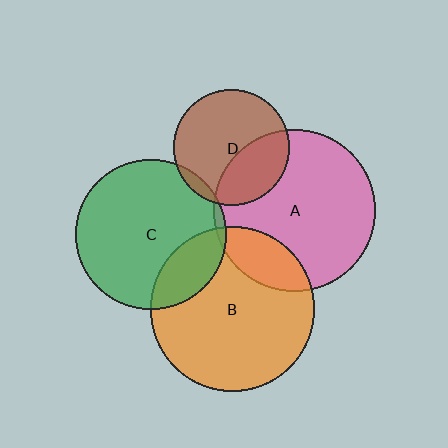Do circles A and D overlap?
Yes.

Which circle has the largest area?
Circle B (orange).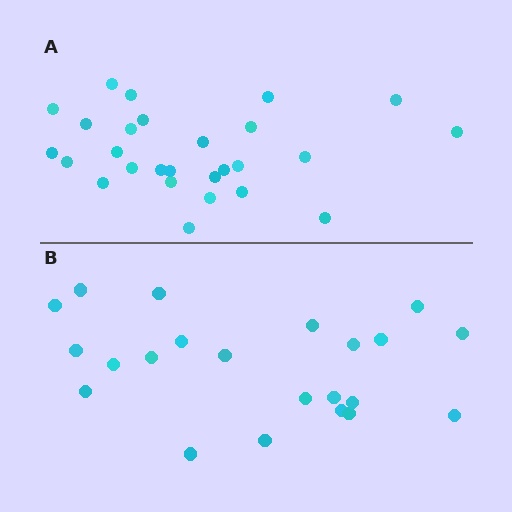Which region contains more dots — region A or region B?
Region A (the top region) has more dots.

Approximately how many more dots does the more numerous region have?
Region A has about 5 more dots than region B.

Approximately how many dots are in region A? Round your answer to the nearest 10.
About 30 dots. (The exact count is 27, which rounds to 30.)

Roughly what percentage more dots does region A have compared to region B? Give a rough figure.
About 25% more.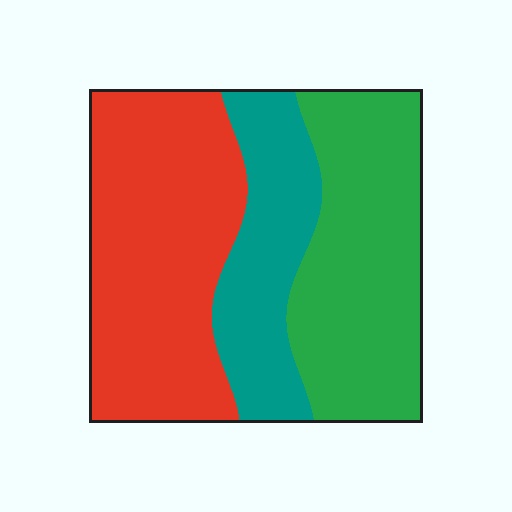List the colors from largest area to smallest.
From largest to smallest: red, green, teal.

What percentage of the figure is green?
Green takes up about three eighths (3/8) of the figure.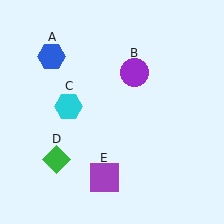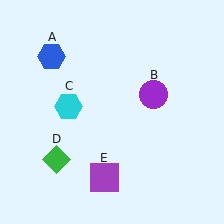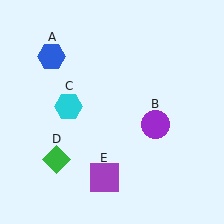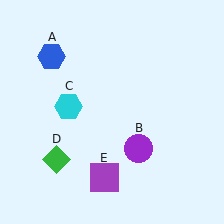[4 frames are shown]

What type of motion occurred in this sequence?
The purple circle (object B) rotated clockwise around the center of the scene.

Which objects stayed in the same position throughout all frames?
Blue hexagon (object A) and cyan hexagon (object C) and green diamond (object D) and purple square (object E) remained stationary.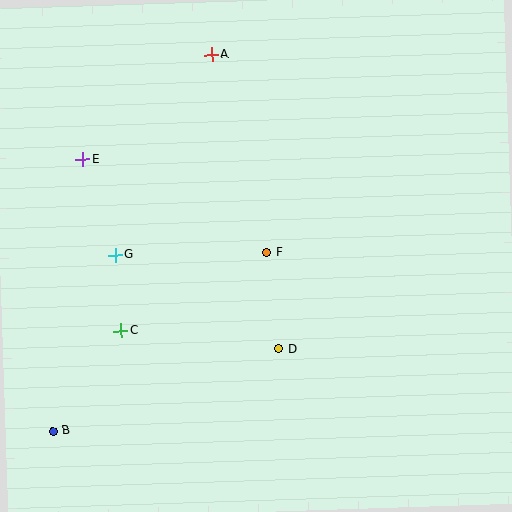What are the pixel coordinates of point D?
Point D is at (279, 349).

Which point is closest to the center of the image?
Point F at (267, 253) is closest to the center.